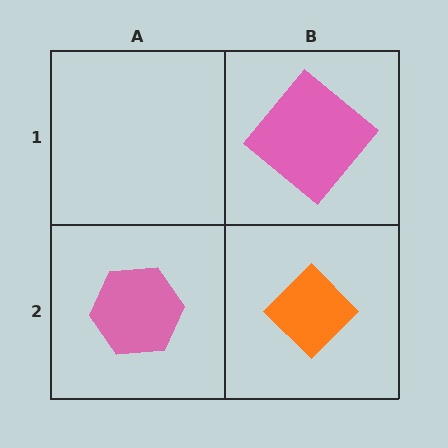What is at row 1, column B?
A pink diamond.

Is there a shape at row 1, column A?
No, that cell is empty.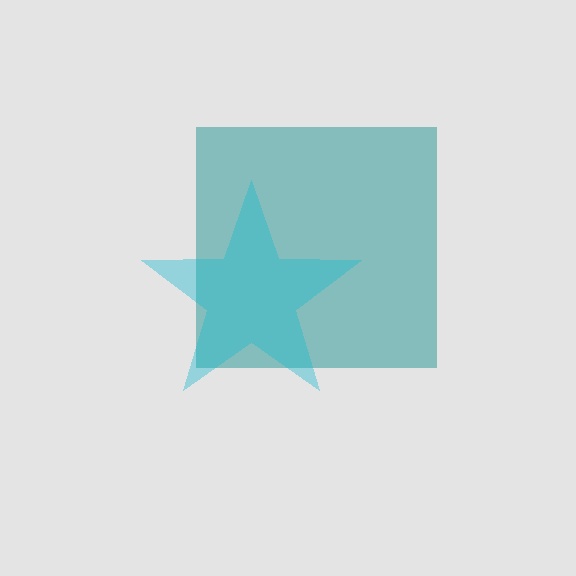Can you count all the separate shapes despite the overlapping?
Yes, there are 2 separate shapes.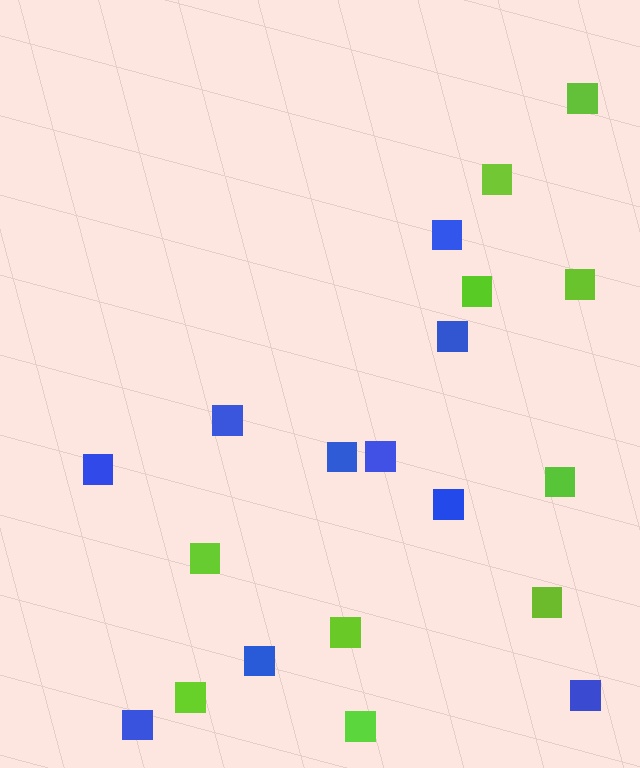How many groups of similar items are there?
There are 2 groups: one group of blue squares (10) and one group of lime squares (10).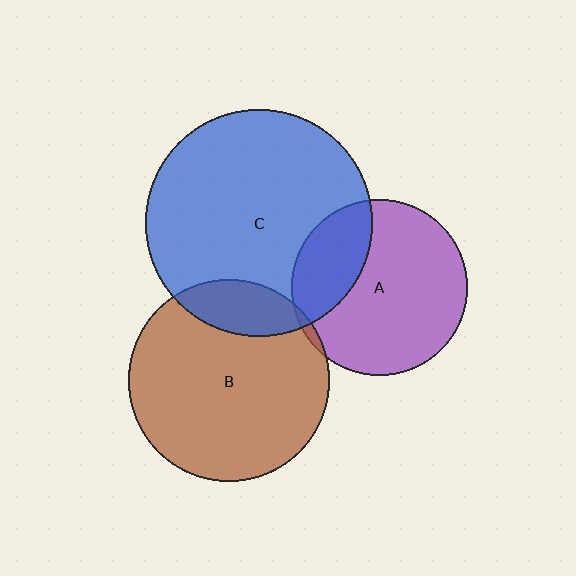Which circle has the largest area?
Circle C (blue).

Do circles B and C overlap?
Yes.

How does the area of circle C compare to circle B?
Approximately 1.3 times.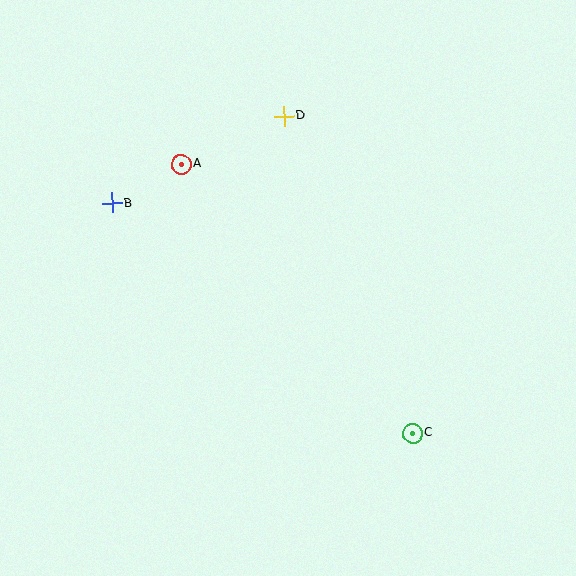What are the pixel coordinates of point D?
Point D is at (284, 116).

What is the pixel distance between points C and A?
The distance between C and A is 355 pixels.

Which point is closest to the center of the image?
Point A at (181, 164) is closest to the center.